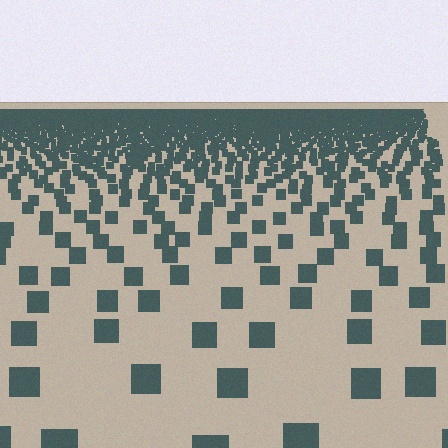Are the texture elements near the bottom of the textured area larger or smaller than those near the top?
Larger. Near the bottom, elements are closer to the viewer and appear at a bigger on-screen size.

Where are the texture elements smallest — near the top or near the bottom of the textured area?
Near the top.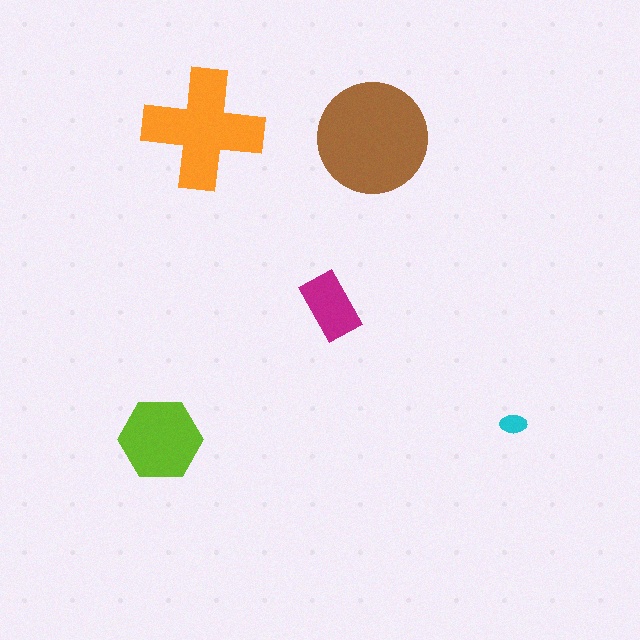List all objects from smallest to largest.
The cyan ellipse, the magenta rectangle, the lime hexagon, the orange cross, the brown circle.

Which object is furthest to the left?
The lime hexagon is leftmost.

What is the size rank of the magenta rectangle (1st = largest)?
4th.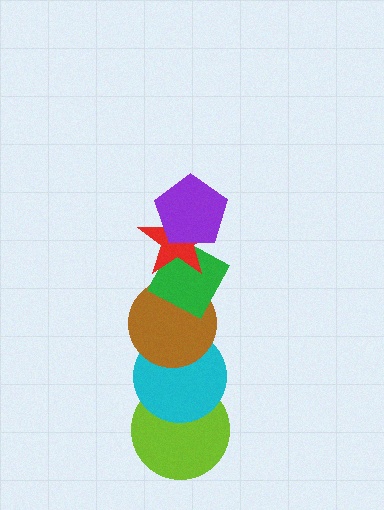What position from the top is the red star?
The red star is 2nd from the top.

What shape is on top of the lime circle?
The cyan circle is on top of the lime circle.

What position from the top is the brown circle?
The brown circle is 4th from the top.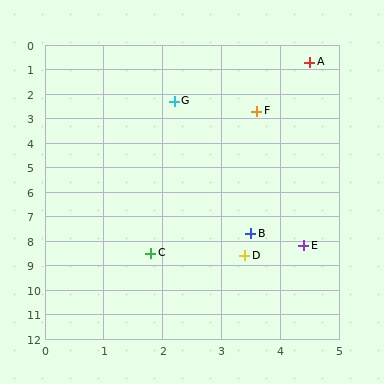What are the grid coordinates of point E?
Point E is at approximately (4.4, 8.2).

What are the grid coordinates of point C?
Point C is at approximately (1.8, 8.5).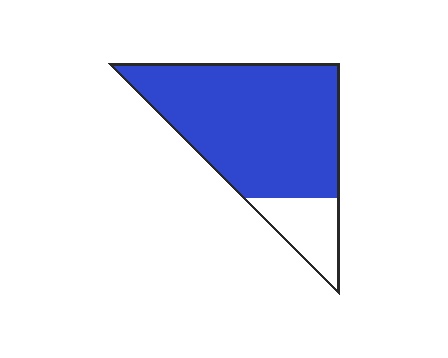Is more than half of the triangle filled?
Yes.